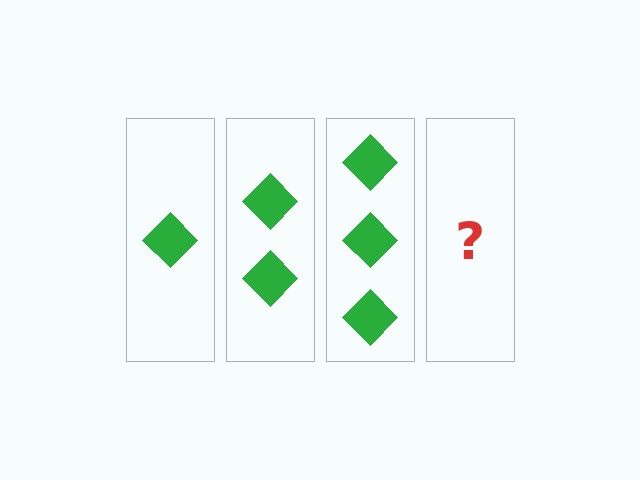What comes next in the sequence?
The next element should be 4 diamonds.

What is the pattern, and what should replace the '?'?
The pattern is that each step adds one more diamond. The '?' should be 4 diamonds.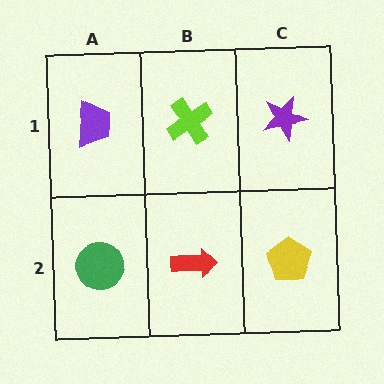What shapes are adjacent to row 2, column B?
A lime cross (row 1, column B), a green circle (row 2, column A), a yellow pentagon (row 2, column C).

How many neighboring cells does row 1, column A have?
2.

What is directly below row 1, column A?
A green circle.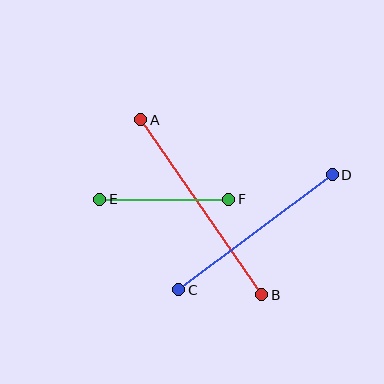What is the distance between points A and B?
The distance is approximately 213 pixels.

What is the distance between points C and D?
The distance is approximately 192 pixels.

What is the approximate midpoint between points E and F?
The midpoint is at approximately (164, 199) pixels.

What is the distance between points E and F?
The distance is approximately 129 pixels.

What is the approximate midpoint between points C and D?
The midpoint is at approximately (256, 232) pixels.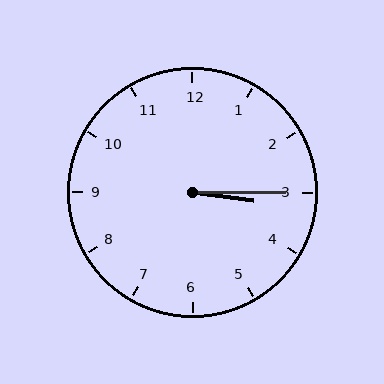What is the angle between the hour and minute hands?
Approximately 8 degrees.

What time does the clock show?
3:15.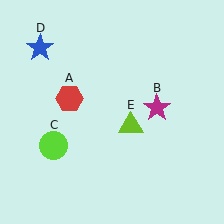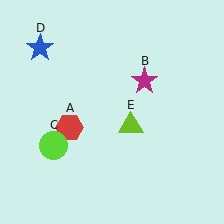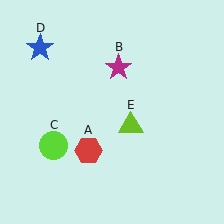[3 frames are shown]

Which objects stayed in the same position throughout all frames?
Lime circle (object C) and blue star (object D) and lime triangle (object E) remained stationary.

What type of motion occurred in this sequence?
The red hexagon (object A), magenta star (object B) rotated counterclockwise around the center of the scene.